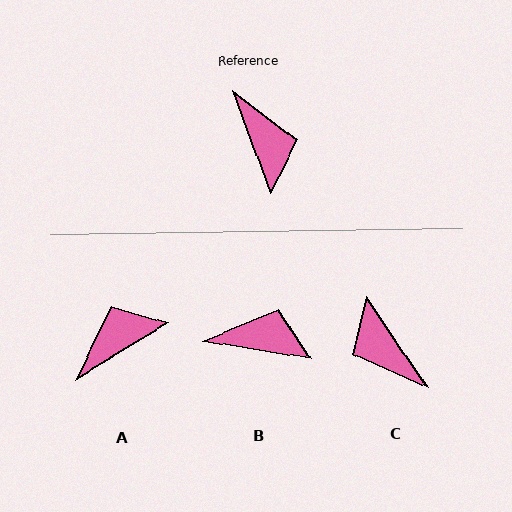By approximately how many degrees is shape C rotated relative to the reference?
Approximately 166 degrees clockwise.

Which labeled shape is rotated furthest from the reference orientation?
C, about 166 degrees away.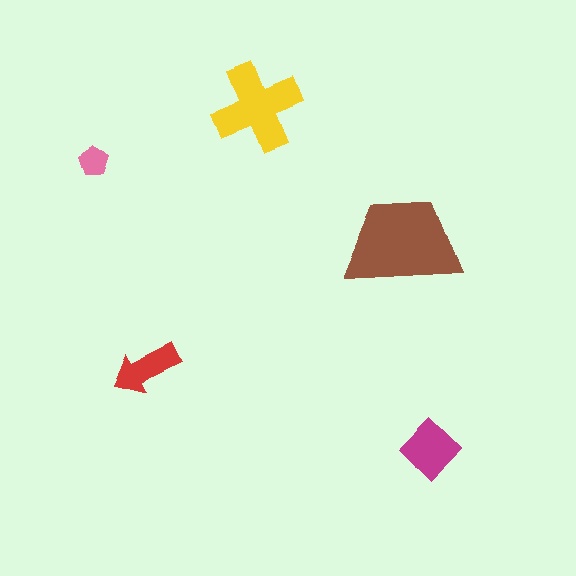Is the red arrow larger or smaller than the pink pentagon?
Larger.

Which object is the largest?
The brown trapezoid.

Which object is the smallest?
The pink pentagon.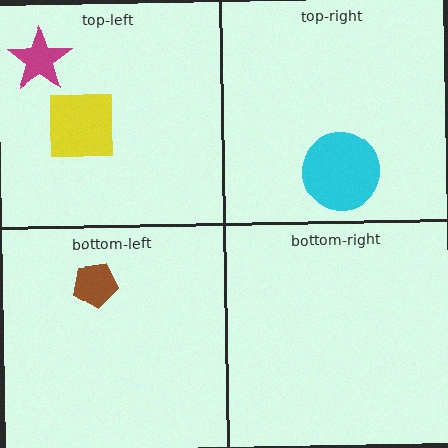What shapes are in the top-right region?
The cyan circle.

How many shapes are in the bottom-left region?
1.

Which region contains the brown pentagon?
The bottom-left region.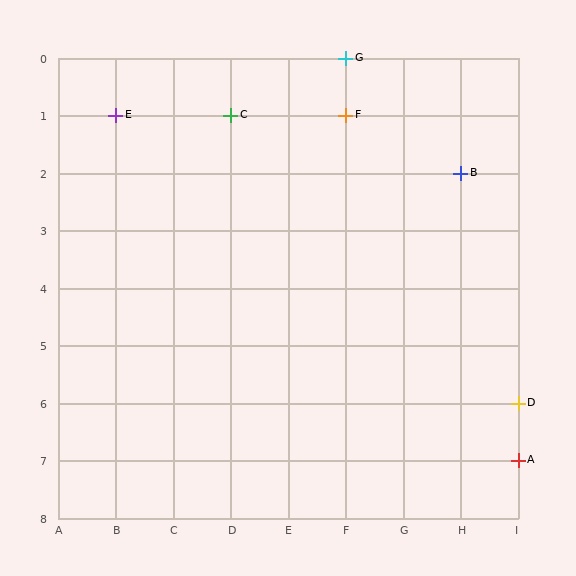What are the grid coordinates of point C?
Point C is at grid coordinates (D, 1).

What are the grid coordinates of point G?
Point G is at grid coordinates (F, 0).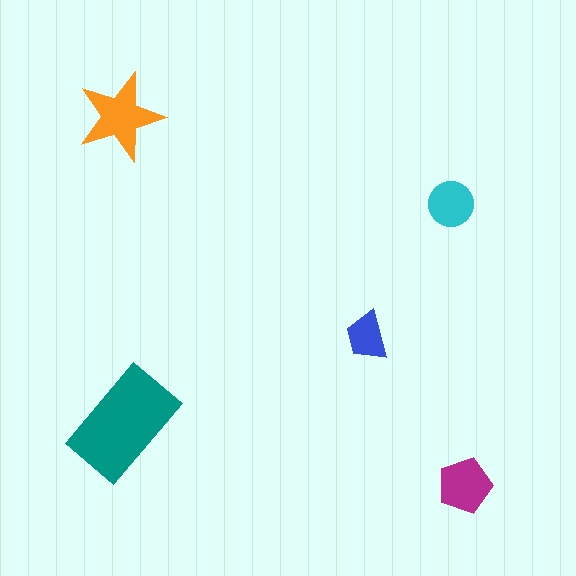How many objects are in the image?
There are 5 objects in the image.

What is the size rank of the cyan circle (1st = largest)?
4th.